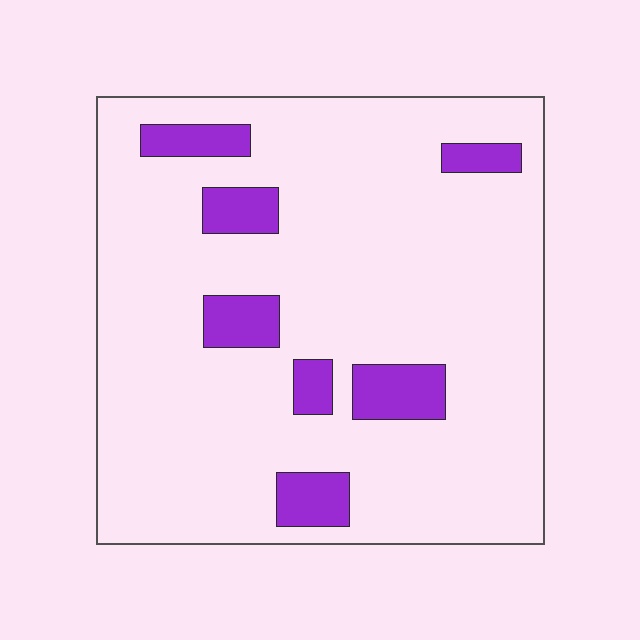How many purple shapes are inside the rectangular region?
7.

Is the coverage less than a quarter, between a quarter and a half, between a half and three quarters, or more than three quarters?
Less than a quarter.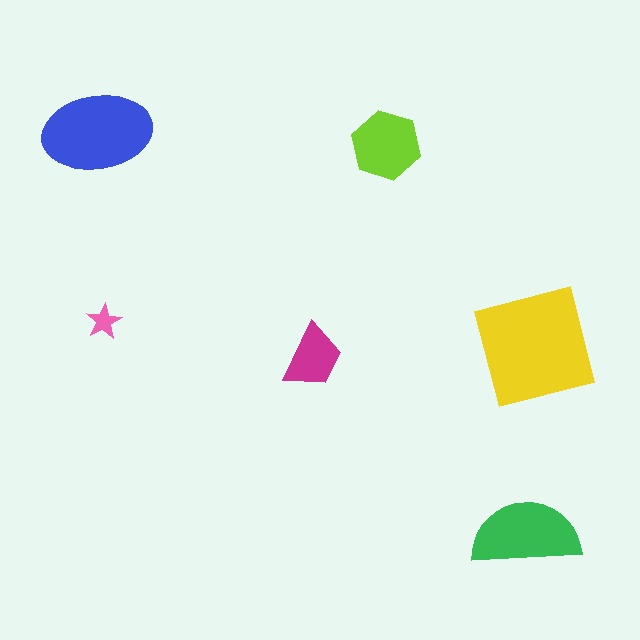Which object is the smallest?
The pink star.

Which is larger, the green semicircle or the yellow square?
The yellow square.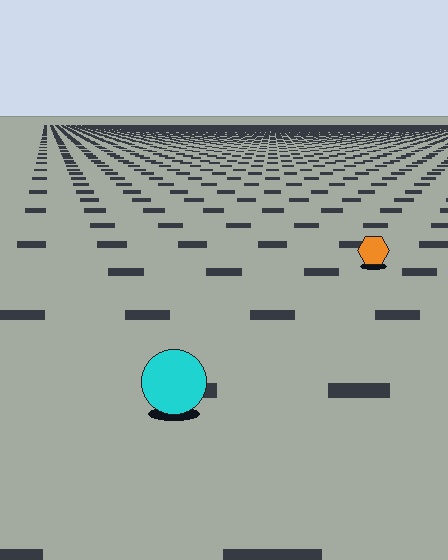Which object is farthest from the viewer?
The orange hexagon is farthest from the viewer. It appears smaller and the ground texture around it is denser.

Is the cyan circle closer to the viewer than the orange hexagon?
Yes. The cyan circle is closer — you can tell from the texture gradient: the ground texture is coarser near it.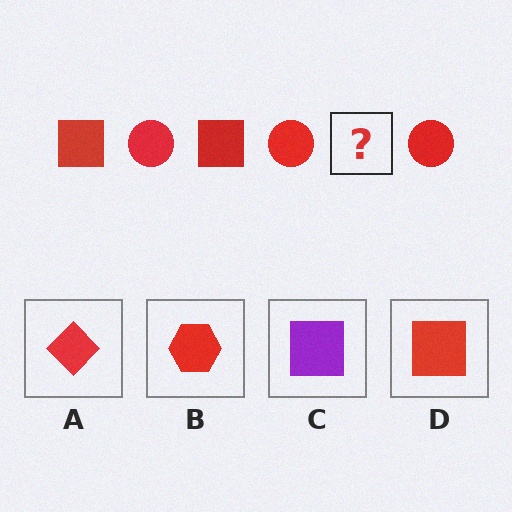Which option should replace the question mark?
Option D.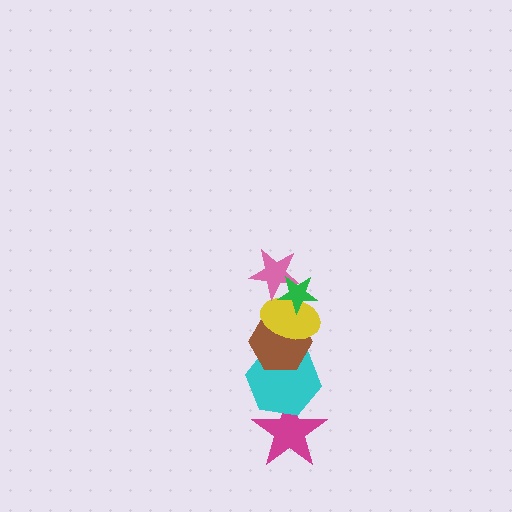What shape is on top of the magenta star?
The cyan hexagon is on top of the magenta star.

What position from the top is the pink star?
The pink star is 2nd from the top.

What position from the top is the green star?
The green star is 1st from the top.